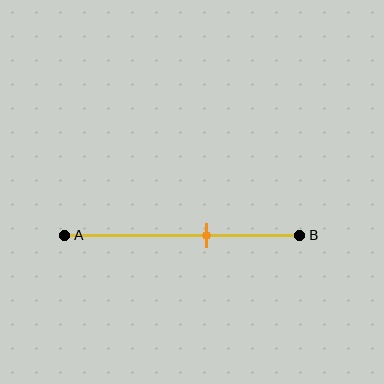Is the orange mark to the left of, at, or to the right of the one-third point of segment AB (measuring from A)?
The orange mark is to the right of the one-third point of segment AB.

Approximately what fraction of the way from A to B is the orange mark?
The orange mark is approximately 60% of the way from A to B.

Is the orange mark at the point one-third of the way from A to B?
No, the mark is at about 60% from A, not at the 33% one-third point.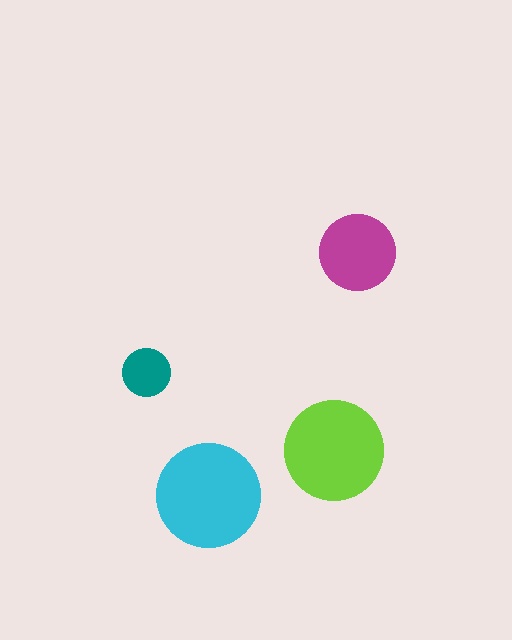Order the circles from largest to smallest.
the cyan one, the lime one, the magenta one, the teal one.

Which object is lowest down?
The cyan circle is bottommost.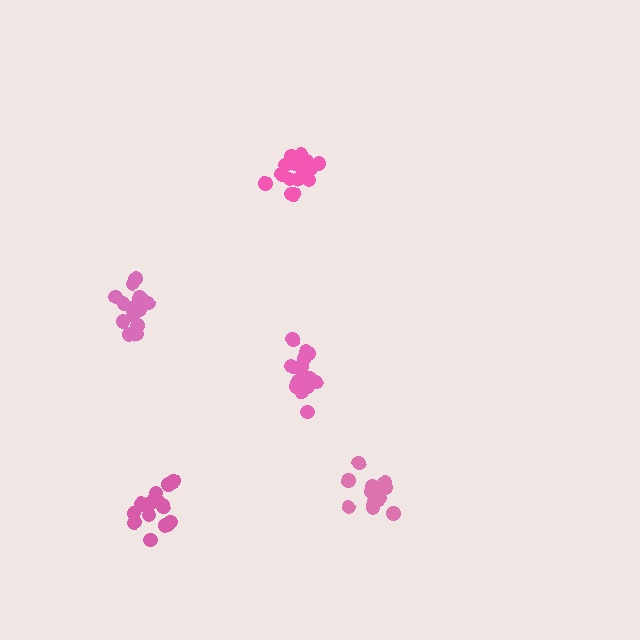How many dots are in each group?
Group 1: 17 dots, Group 2: 16 dots, Group 3: 17 dots, Group 4: 18 dots, Group 5: 13 dots (81 total).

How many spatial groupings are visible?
There are 5 spatial groupings.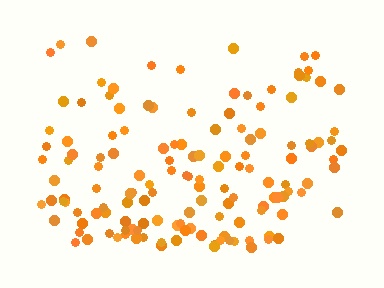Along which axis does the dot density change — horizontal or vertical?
Vertical.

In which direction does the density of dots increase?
From top to bottom, with the bottom side densest.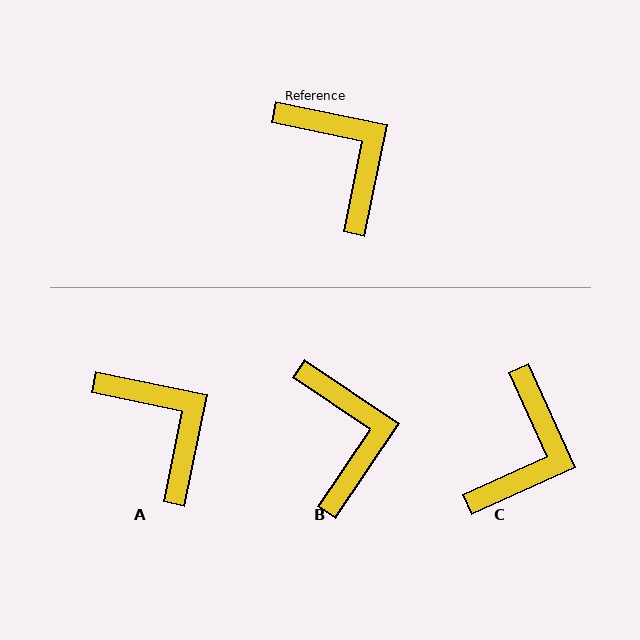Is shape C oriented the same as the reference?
No, it is off by about 54 degrees.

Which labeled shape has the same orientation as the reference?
A.